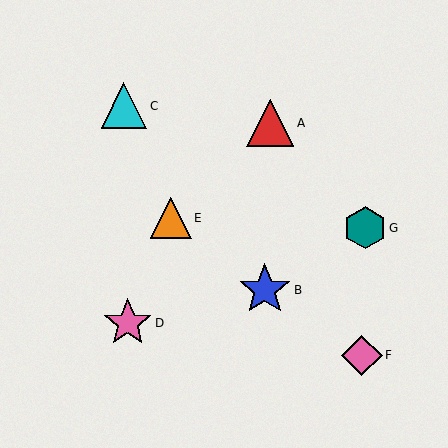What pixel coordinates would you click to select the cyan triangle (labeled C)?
Click at (124, 106) to select the cyan triangle C.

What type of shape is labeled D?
Shape D is a pink star.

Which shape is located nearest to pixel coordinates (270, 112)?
The red triangle (labeled A) at (270, 123) is nearest to that location.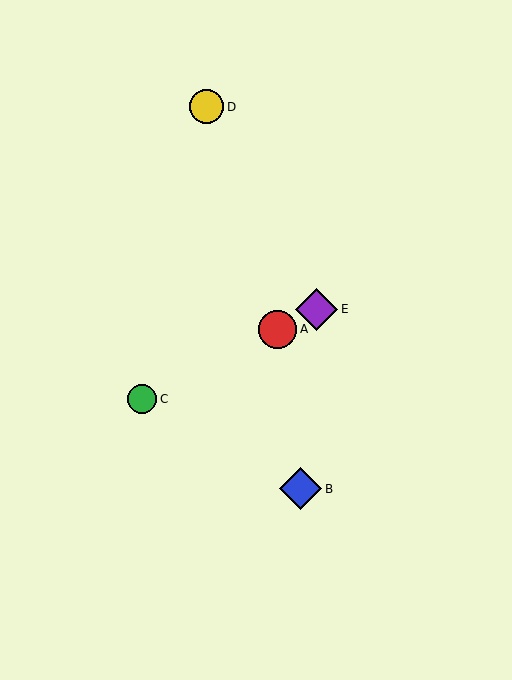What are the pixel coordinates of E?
Object E is at (317, 309).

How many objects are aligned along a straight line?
3 objects (A, C, E) are aligned along a straight line.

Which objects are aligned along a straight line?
Objects A, C, E are aligned along a straight line.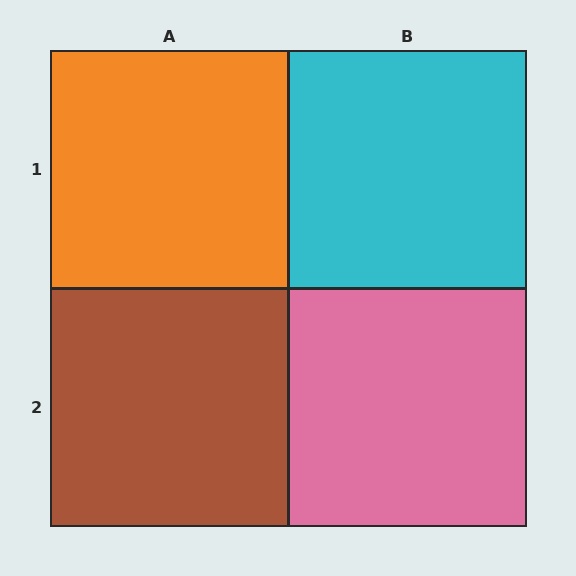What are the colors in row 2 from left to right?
Brown, pink.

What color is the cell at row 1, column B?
Cyan.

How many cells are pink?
1 cell is pink.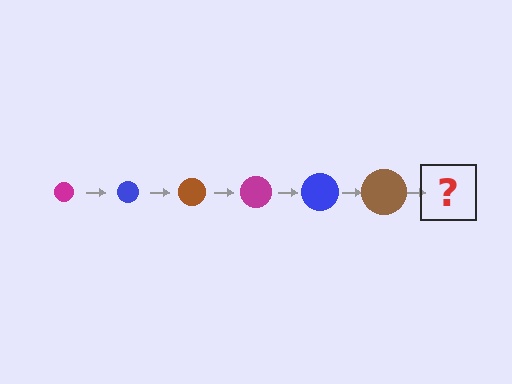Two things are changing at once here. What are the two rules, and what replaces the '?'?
The two rules are that the circle grows larger each step and the color cycles through magenta, blue, and brown. The '?' should be a magenta circle, larger than the previous one.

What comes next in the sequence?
The next element should be a magenta circle, larger than the previous one.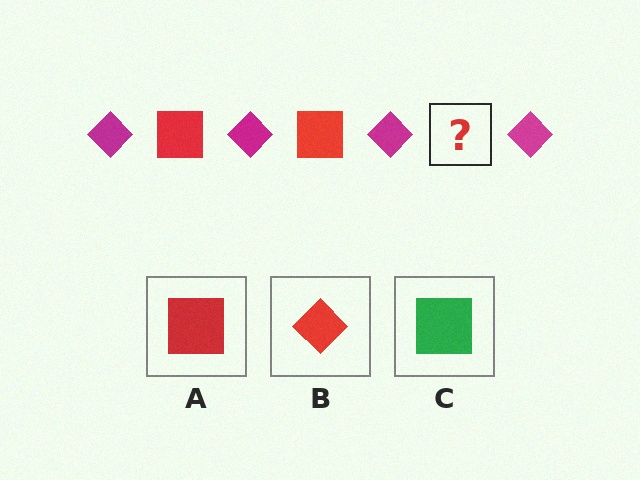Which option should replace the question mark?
Option A.